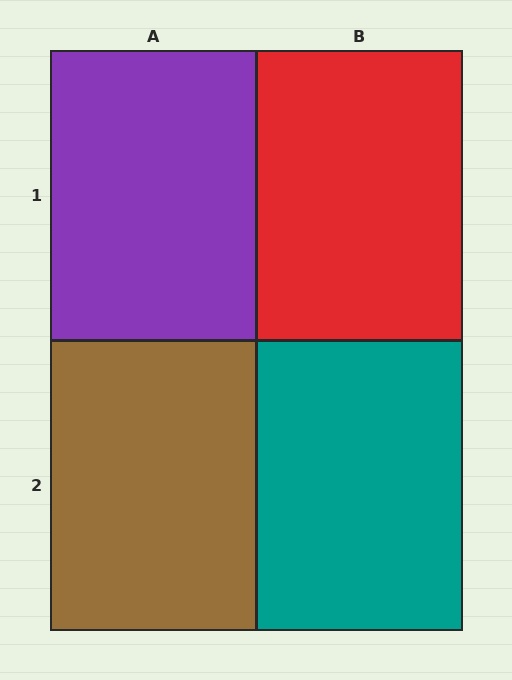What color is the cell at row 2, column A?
Brown.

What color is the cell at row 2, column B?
Teal.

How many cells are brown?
1 cell is brown.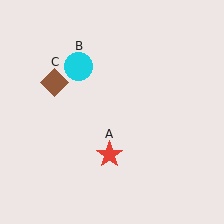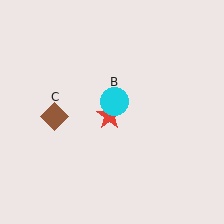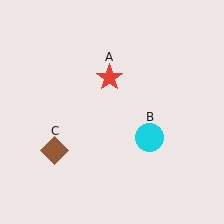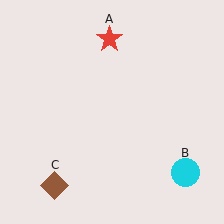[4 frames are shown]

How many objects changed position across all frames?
3 objects changed position: red star (object A), cyan circle (object B), brown diamond (object C).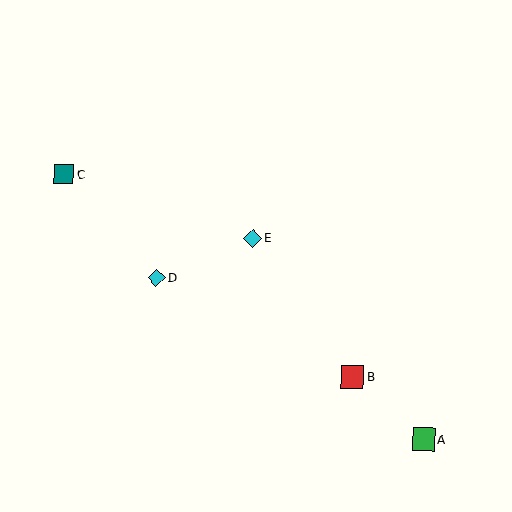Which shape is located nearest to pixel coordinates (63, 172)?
The teal square (labeled C) at (64, 174) is nearest to that location.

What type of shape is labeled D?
Shape D is a cyan diamond.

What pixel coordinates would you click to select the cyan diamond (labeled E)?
Click at (253, 238) to select the cyan diamond E.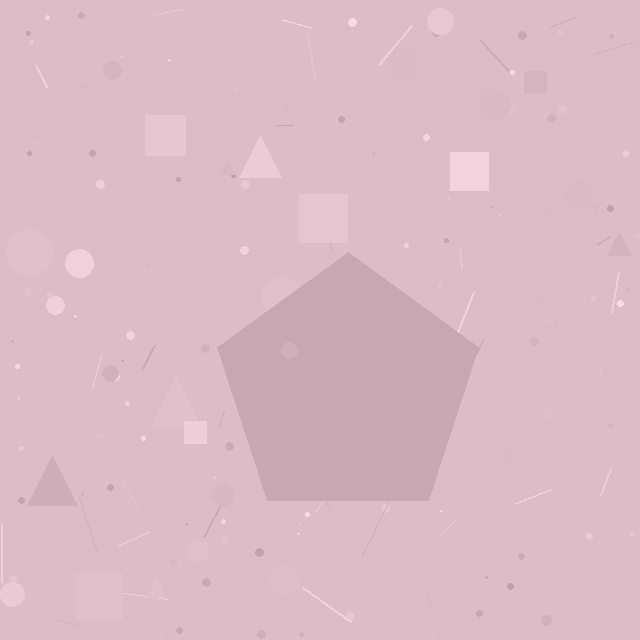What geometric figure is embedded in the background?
A pentagon is embedded in the background.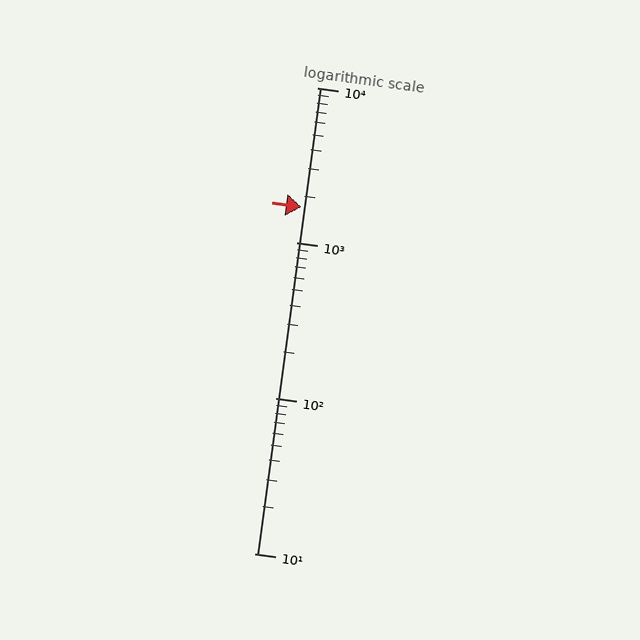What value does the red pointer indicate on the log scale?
The pointer indicates approximately 1700.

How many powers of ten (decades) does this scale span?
The scale spans 3 decades, from 10 to 10000.